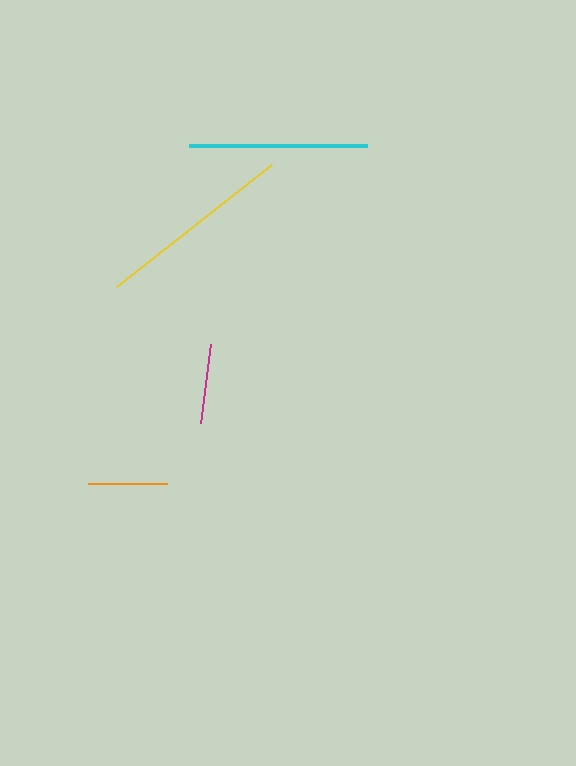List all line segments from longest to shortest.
From longest to shortest: yellow, cyan, magenta, orange.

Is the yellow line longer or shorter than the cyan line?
The yellow line is longer than the cyan line.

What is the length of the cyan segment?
The cyan segment is approximately 178 pixels long.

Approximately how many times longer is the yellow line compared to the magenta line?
The yellow line is approximately 2.5 times the length of the magenta line.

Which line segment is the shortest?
The orange line is the shortest at approximately 79 pixels.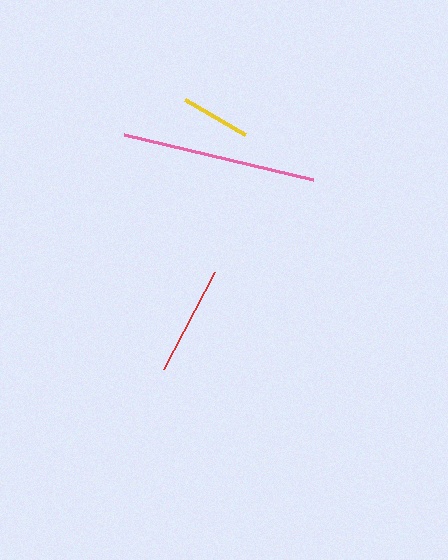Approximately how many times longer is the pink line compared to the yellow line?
The pink line is approximately 2.8 times the length of the yellow line.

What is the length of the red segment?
The red segment is approximately 109 pixels long.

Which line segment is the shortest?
The yellow line is the shortest at approximately 69 pixels.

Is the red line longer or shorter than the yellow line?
The red line is longer than the yellow line.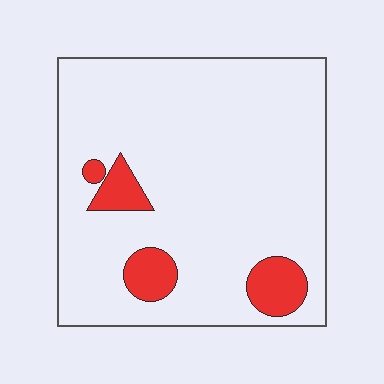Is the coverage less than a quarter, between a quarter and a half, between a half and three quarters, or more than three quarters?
Less than a quarter.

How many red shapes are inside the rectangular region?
4.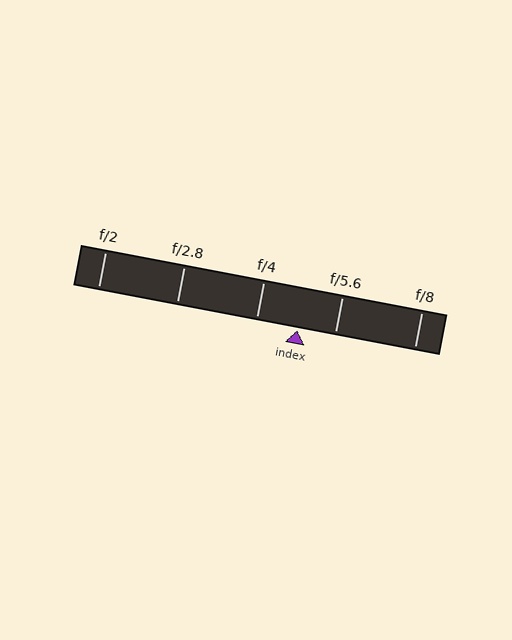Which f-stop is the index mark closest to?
The index mark is closest to f/5.6.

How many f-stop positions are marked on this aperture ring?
There are 5 f-stop positions marked.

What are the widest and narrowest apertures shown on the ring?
The widest aperture shown is f/2 and the narrowest is f/8.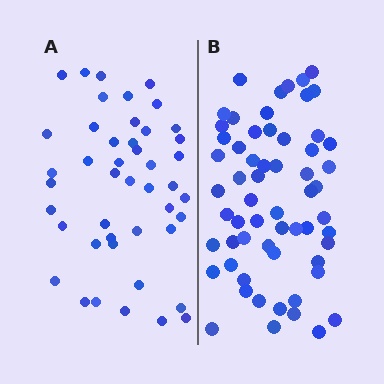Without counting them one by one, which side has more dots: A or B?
Region B (the right region) has more dots.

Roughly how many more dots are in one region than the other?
Region B has approximately 15 more dots than region A.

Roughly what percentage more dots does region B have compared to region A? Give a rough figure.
About 35% more.